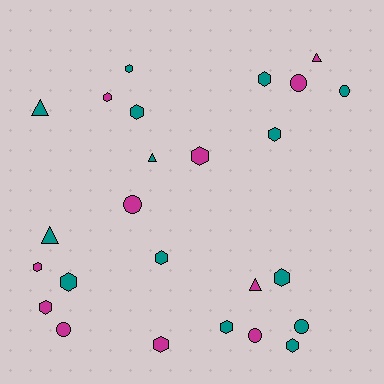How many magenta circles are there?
There are 4 magenta circles.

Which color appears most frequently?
Teal, with 14 objects.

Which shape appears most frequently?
Hexagon, with 14 objects.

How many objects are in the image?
There are 25 objects.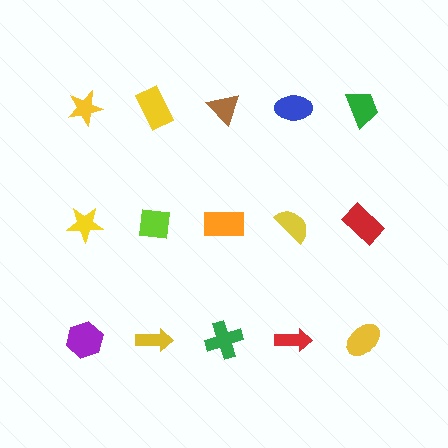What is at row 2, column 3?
An orange rectangle.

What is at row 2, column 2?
A lime square.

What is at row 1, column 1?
A yellow star.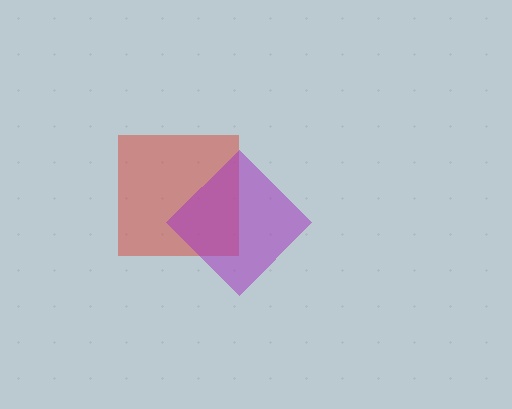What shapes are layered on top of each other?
The layered shapes are: a red square, a purple diamond.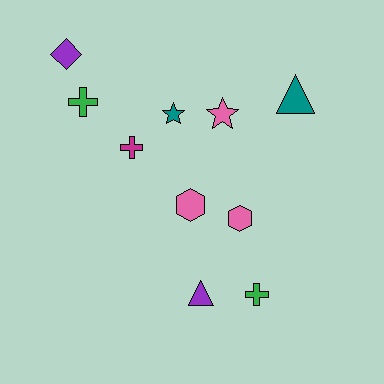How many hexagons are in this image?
There are 2 hexagons.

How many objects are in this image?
There are 10 objects.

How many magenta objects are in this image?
There is 1 magenta object.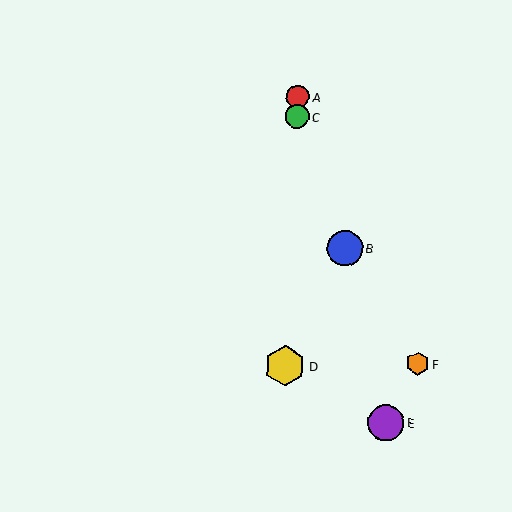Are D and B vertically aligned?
No, D is at x≈285 and B is at x≈345.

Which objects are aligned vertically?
Objects A, C, D are aligned vertically.